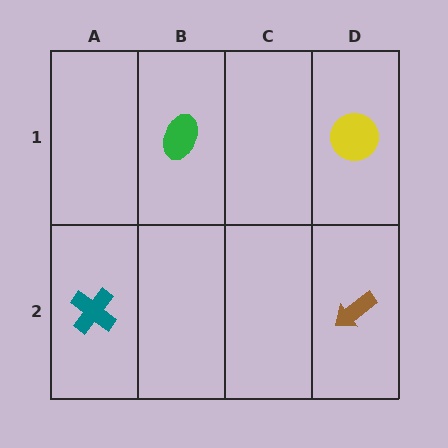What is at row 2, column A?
A teal cross.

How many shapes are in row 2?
2 shapes.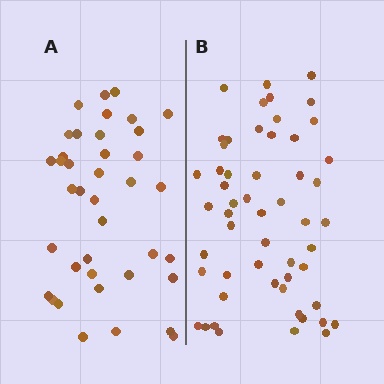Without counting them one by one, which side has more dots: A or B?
Region B (the right region) has more dots.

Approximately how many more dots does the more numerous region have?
Region B has approximately 15 more dots than region A.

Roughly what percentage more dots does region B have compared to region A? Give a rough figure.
About 40% more.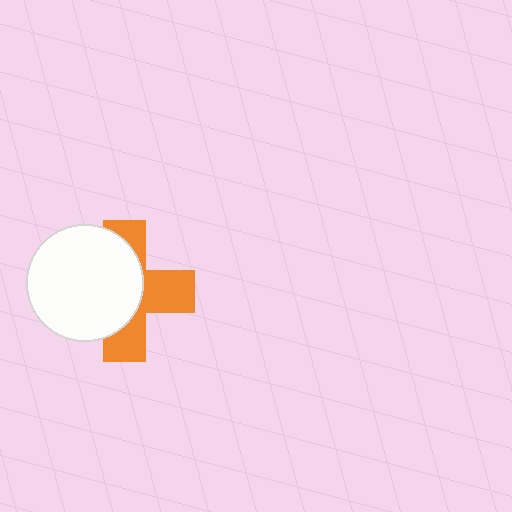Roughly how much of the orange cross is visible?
About half of it is visible (roughly 47%).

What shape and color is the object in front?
The object in front is a white circle.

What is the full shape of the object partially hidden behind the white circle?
The partially hidden object is an orange cross.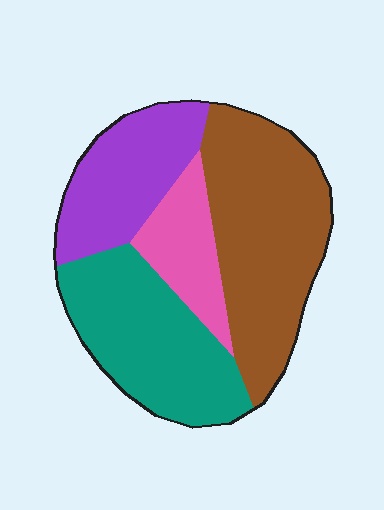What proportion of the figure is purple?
Purple takes up about one fifth (1/5) of the figure.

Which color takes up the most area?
Brown, at roughly 35%.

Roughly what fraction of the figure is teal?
Teal covers roughly 30% of the figure.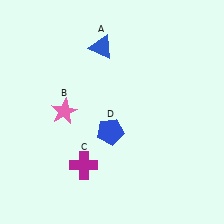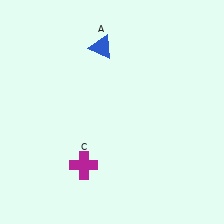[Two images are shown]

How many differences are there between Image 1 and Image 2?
There are 2 differences between the two images.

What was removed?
The blue pentagon (D), the pink star (B) were removed in Image 2.